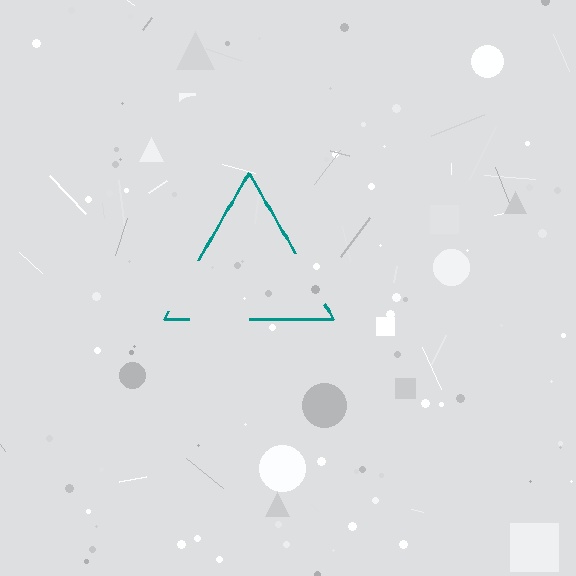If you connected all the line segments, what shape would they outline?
They would outline a triangle.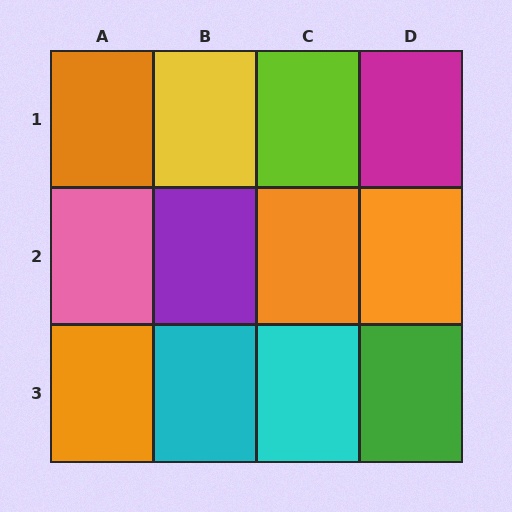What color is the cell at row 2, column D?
Orange.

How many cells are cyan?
2 cells are cyan.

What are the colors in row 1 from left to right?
Orange, yellow, lime, magenta.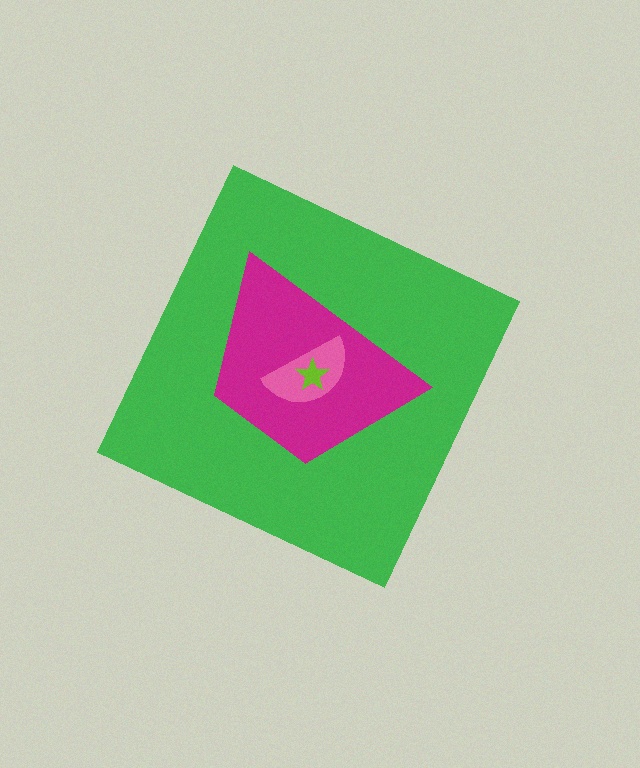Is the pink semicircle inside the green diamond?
Yes.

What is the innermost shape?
The lime star.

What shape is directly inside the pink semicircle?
The lime star.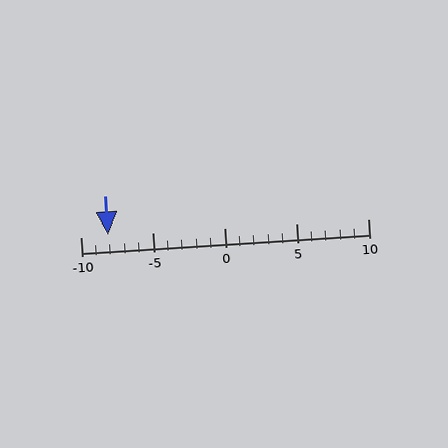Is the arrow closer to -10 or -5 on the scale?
The arrow is closer to -10.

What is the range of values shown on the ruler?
The ruler shows values from -10 to 10.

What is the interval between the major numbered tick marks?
The major tick marks are spaced 5 units apart.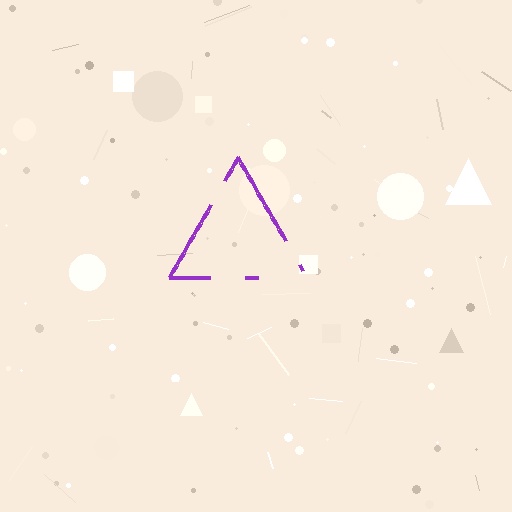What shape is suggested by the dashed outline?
The dashed outline suggests a triangle.